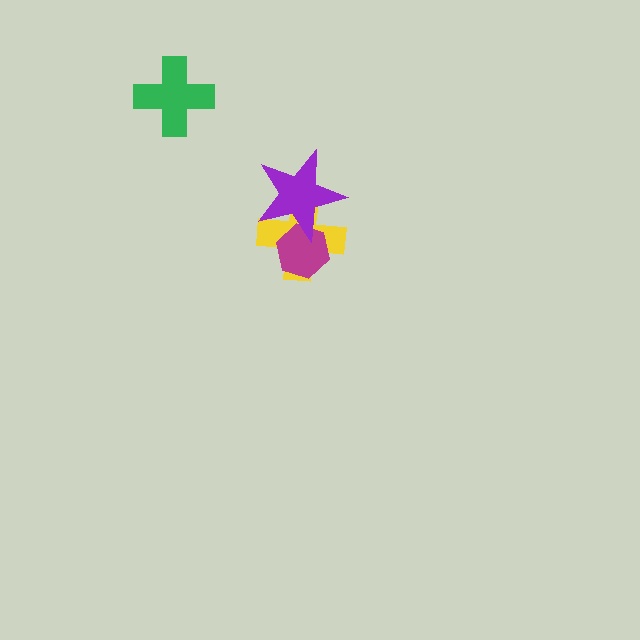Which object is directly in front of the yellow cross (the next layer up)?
The magenta hexagon is directly in front of the yellow cross.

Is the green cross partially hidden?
No, no other shape covers it.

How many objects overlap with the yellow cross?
2 objects overlap with the yellow cross.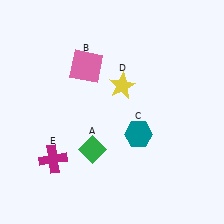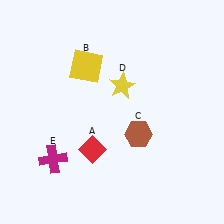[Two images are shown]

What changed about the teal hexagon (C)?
In Image 1, C is teal. In Image 2, it changed to brown.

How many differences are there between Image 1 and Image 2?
There are 3 differences between the two images.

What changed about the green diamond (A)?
In Image 1, A is green. In Image 2, it changed to red.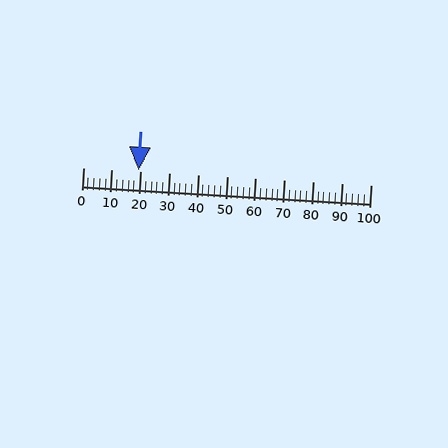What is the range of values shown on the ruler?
The ruler shows values from 0 to 100.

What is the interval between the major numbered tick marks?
The major tick marks are spaced 10 units apart.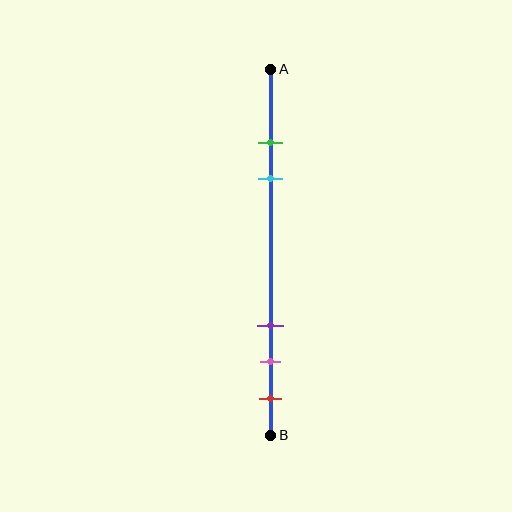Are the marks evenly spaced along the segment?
No, the marks are not evenly spaced.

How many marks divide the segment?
There are 5 marks dividing the segment.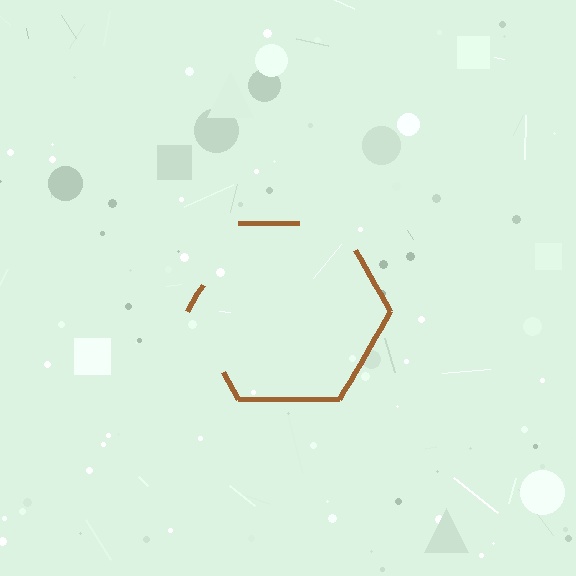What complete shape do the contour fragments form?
The contour fragments form a hexagon.